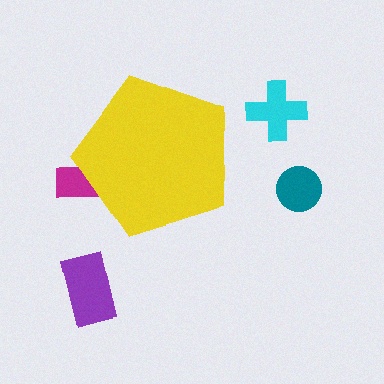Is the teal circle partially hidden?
No, the teal circle is fully visible.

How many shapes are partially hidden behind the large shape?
1 shape is partially hidden.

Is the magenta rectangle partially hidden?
Yes, the magenta rectangle is partially hidden behind the yellow pentagon.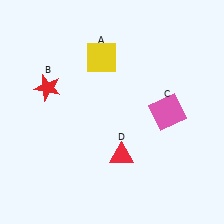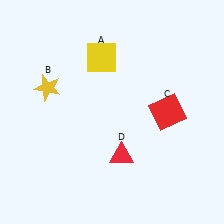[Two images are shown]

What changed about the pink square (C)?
In Image 1, C is pink. In Image 2, it changed to red.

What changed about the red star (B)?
In Image 1, B is red. In Image 2, it changed to yellow.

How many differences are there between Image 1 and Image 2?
There are 2 differences between the two images.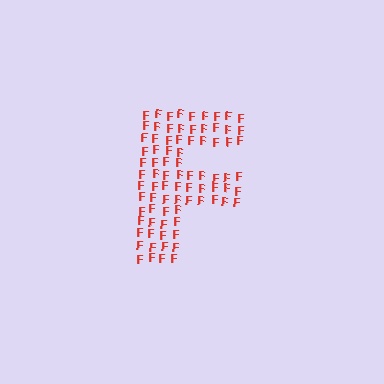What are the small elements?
The small elements are letter F's.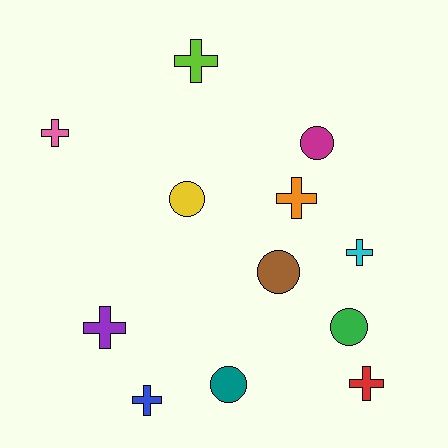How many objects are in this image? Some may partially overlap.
There are 12 objects.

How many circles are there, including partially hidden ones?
There are 5 circles.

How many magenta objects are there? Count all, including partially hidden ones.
There is 1 magenta object.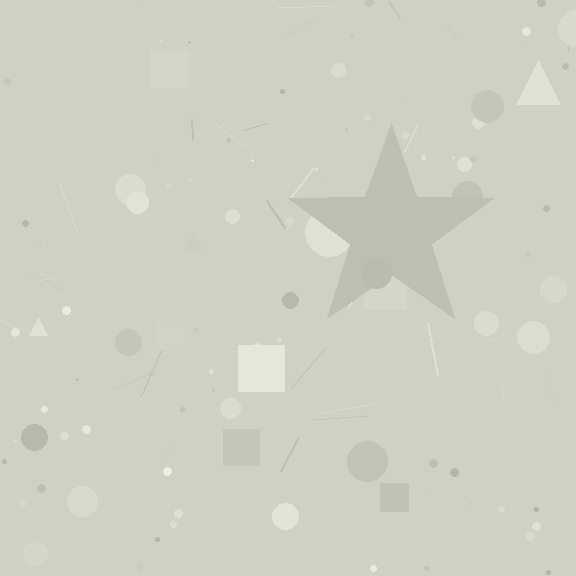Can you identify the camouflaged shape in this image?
The camouflaged shape is a star.